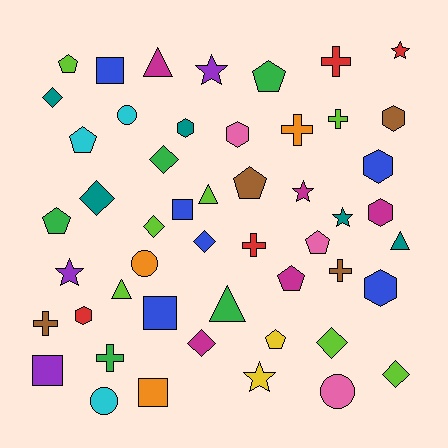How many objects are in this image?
There are 50 objects.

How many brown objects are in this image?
There are 4 brown objects.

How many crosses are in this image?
There are 7 crosses.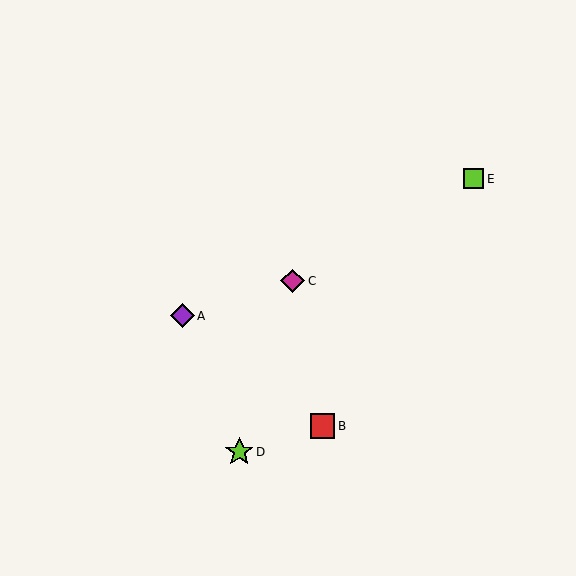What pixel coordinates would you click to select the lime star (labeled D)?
Click at (239, 452) to select the lime star D.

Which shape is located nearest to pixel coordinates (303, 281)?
The magenta diamond (labeled C) at (293, 281) is nearest to that location.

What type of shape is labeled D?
Shape D is a lime star.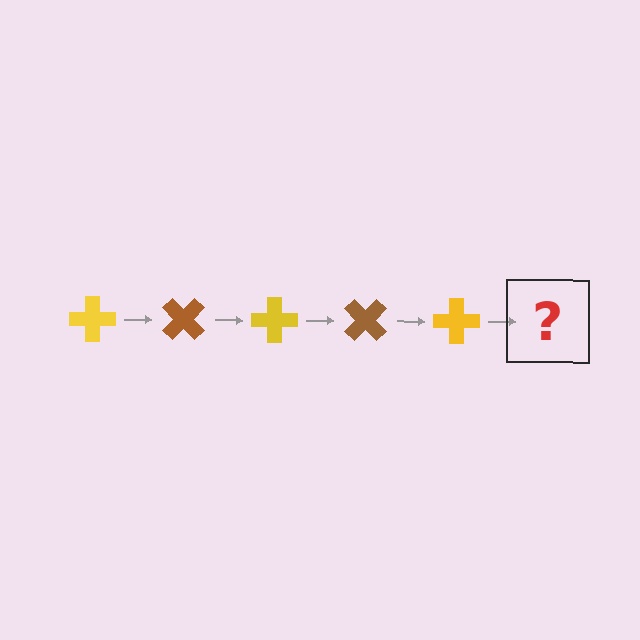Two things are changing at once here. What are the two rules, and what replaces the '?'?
The two rules are that it rotates 45 degrees each step and the color cycles through yellow and brown. The '?' should be a brown cross, rotated 225 degrees from the start.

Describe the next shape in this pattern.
It should be a brown cross, rotated 225 degrees from the start.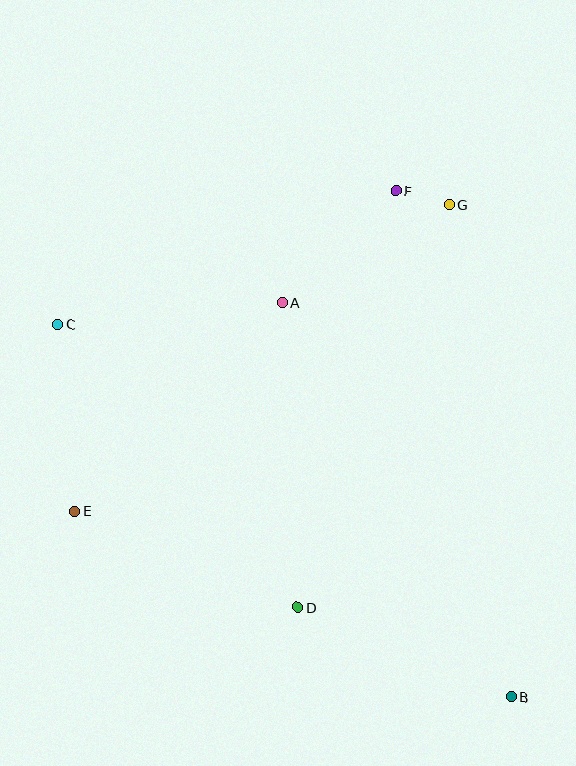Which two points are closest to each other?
Points F and G are closest to each other.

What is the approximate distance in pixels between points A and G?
The distance between A and G is approximately 194 pixels.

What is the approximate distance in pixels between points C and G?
The distance between C and G is approximately 409 pixels.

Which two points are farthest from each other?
Points B and C are farthest from each other.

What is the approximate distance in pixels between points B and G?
The distance between B and G is approximately 496 pixels.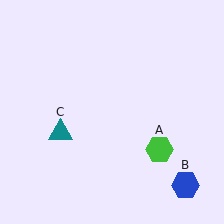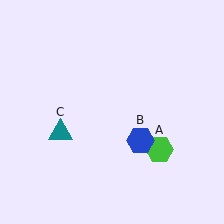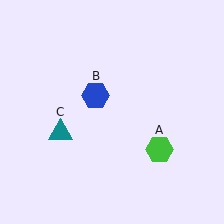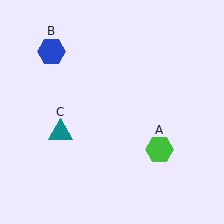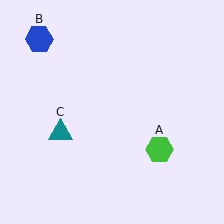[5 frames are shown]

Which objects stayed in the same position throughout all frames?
Green hexagon (object A) and teal triangle (object C) remained stationary.